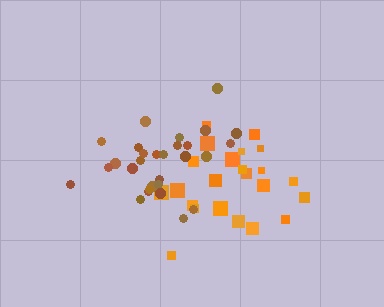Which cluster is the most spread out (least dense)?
Orange.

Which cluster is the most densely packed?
Brown.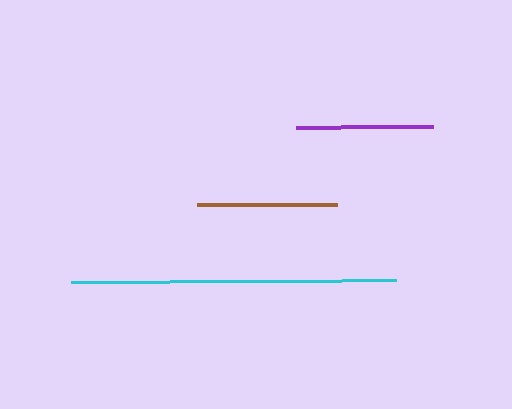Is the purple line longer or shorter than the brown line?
The brown line is longer than the purple line.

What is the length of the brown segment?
The brown segment is approximately 139 pixels long.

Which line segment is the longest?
The cyan line is the longest at approximately 325 pixels.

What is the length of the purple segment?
The purple segment is approximately 137 pixels long.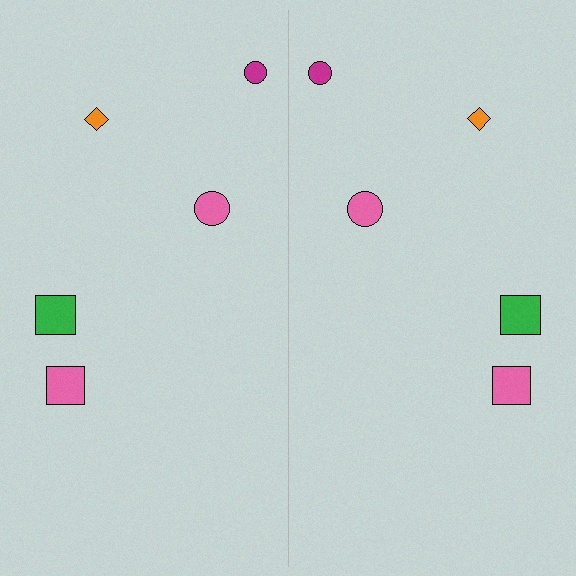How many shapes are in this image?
There are 10 shapes in this image.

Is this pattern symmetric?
Yes, this pattern has bilateral (reflection) symmetry.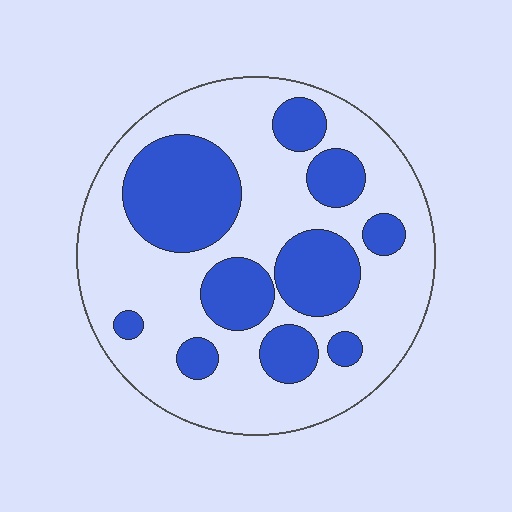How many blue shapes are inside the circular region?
10.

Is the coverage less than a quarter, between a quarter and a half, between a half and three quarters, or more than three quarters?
Between a quarter and a half.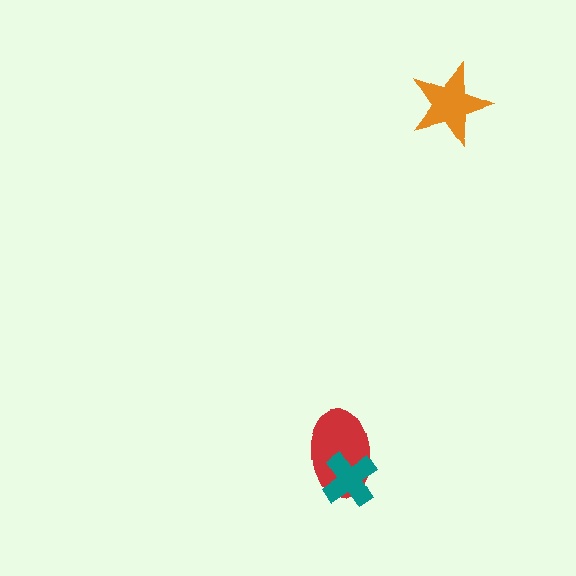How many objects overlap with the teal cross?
1 object overlaps with the teal cross.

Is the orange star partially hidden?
No, no other shape covers it.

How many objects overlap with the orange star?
0 objects overlap with the orange star.